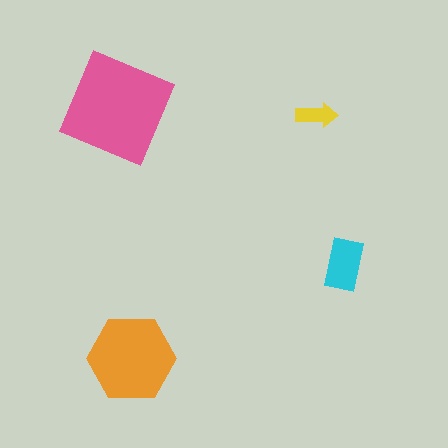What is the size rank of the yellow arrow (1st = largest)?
4th.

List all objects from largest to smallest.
The pink square, the orange hexagon, the cyan rectangle, the yellow arrow.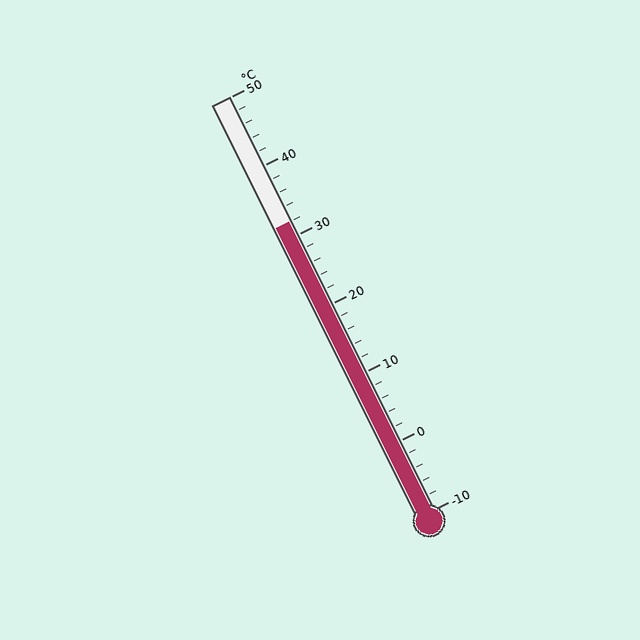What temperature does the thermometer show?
The thermometer shows approximately 32°C.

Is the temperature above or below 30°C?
The temperature is above 30°C.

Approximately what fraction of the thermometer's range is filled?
The thermometer is filled to approximately 70% of its range.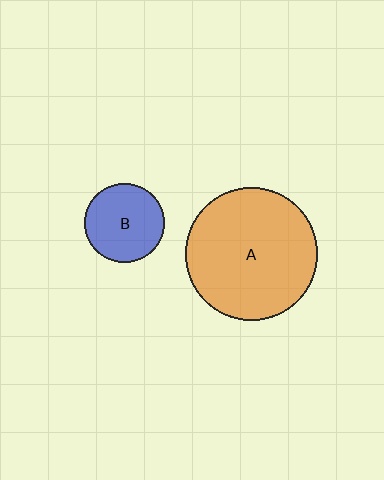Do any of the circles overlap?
No, none of the circles overlap.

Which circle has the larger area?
Circle A (orange).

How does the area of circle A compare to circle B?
Approximately 2.8 times.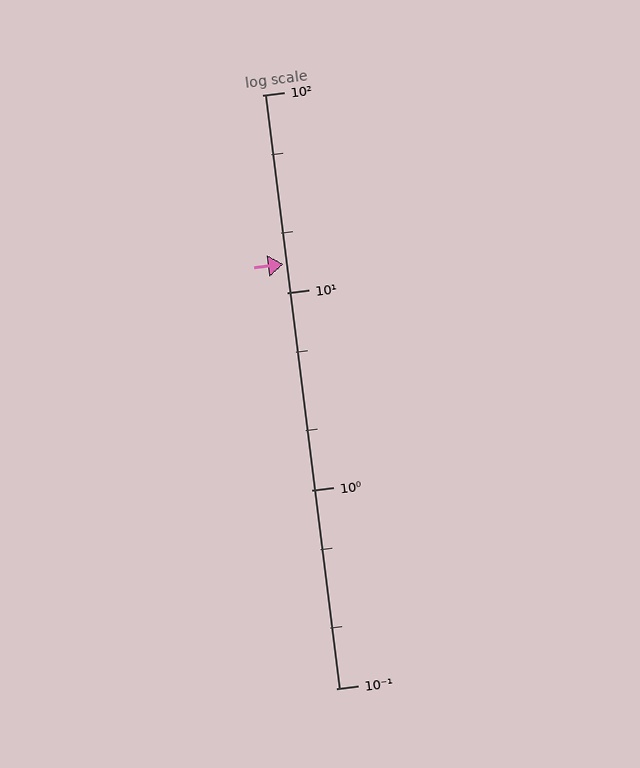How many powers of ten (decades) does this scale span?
The scale spans 3 decades, from 0.1 to 100.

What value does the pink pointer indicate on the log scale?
The pointer indicates approximately 14.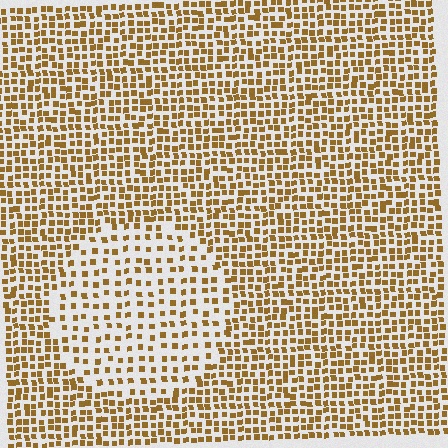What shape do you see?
I see a circle.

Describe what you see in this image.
The image contains small brown elements arranged at two different densities. A circle-shaped region is visible where the elements are less densely packed than the surrounding area.